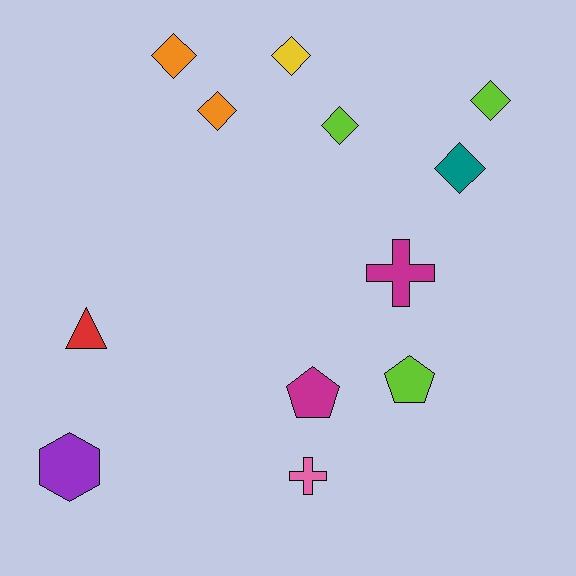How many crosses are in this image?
There are 2 crosses.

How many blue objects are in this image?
There are no blue objects.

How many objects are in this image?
There are 12 objects.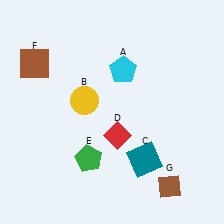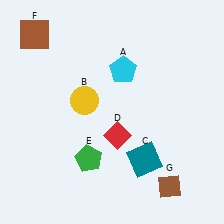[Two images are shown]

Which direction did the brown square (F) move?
The brown square (F) moved up.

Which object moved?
The brown square (F) moved up.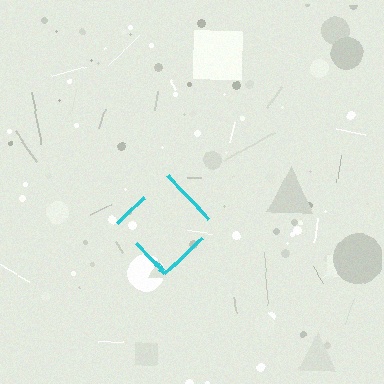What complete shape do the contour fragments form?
The contour fragments form a diamond.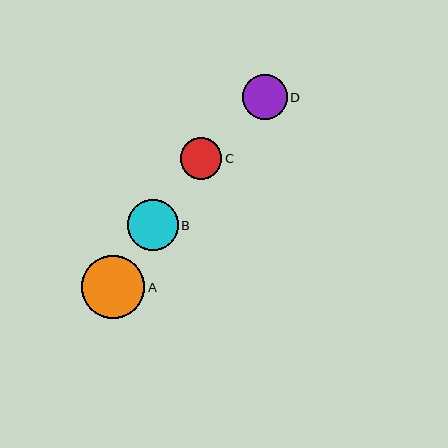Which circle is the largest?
Circle A is the largest with a size of approximately 63 pixels.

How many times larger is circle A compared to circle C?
Circle A is approximately 1.5 times the size of circle C.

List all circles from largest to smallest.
From largest to smallest: A, B, D, C.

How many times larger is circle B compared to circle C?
Circle B is approximately 1.2 times the size of circle C.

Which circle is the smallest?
Circle C is the smallest with a size of approximately 42 pixels.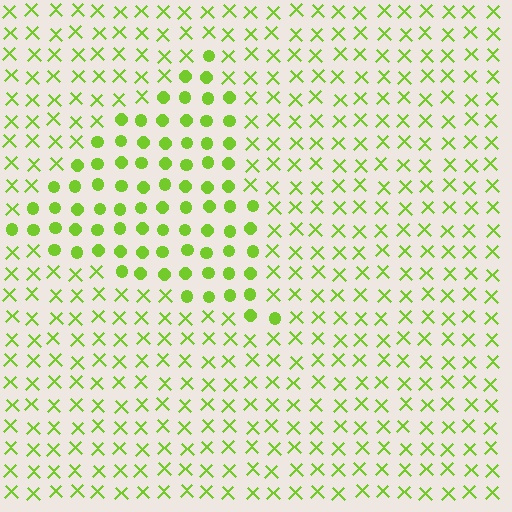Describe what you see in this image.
The image is filled with small lime elements arranged in a uniform grid. A triangle-shaped region contains circles, while the surrounding area contains X marks. The boundary is defined purely by the change in element shape.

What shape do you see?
I see a triangle.